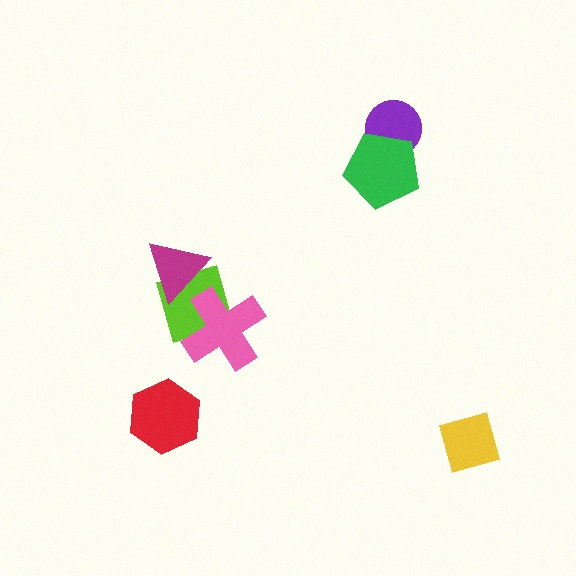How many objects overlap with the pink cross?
1 object overlaps with the pink cross.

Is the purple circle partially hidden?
Yes, it is partially covered by another shape.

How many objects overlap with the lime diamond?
2 objects overlap with the lime diamond.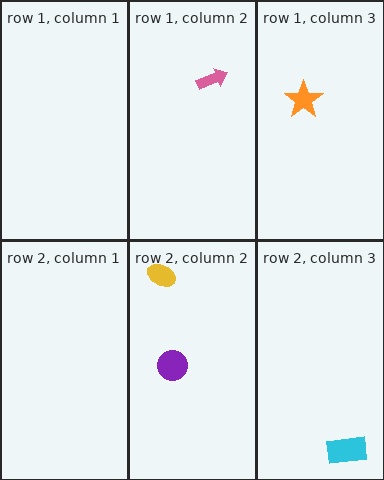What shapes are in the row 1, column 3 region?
The orange star.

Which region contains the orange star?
The row 1, column 3 region.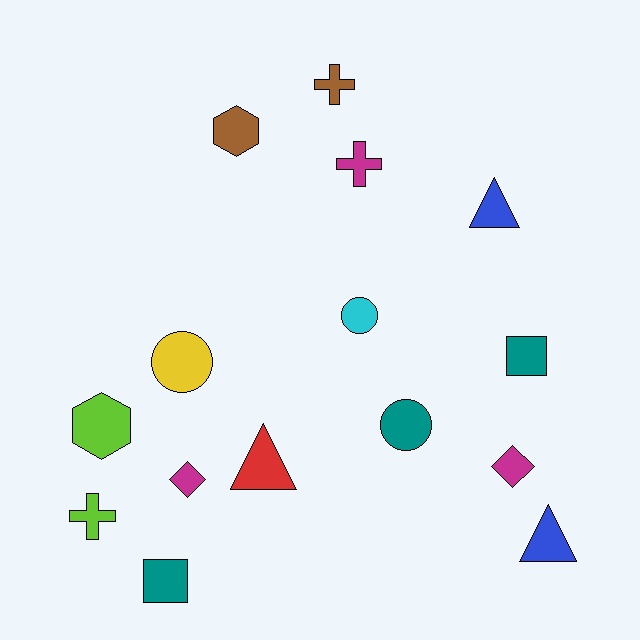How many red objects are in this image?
There is 1 red object.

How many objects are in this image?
There are 15 objects.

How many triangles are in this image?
There are 3 triangles.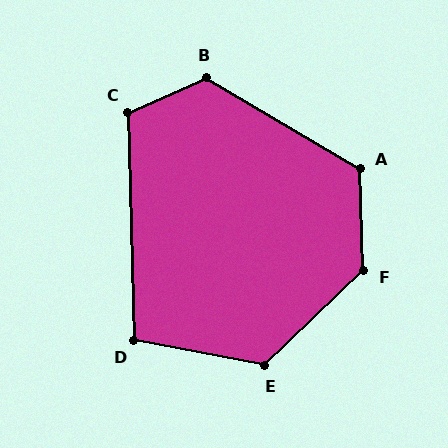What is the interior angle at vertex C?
Approximately 112 degrees (obtuse).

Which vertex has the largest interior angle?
F, at approximately 132 degrees.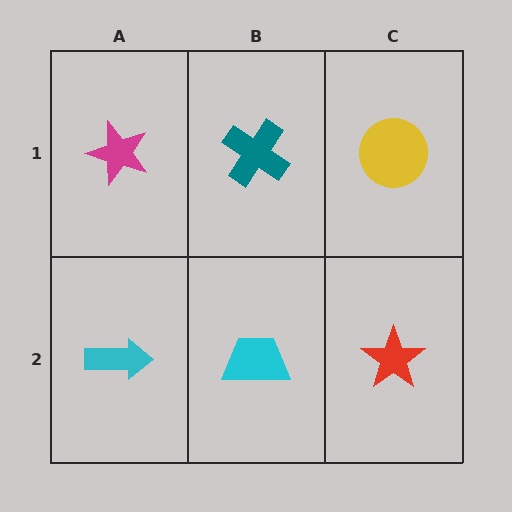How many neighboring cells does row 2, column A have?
2.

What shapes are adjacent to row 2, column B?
A teal cross (row 1, column B), a cyan arrow (row 2, column A), a red star (row 2, column C).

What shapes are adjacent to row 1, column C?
A red star (row 2, column C), a teal cross (row 1, column B).